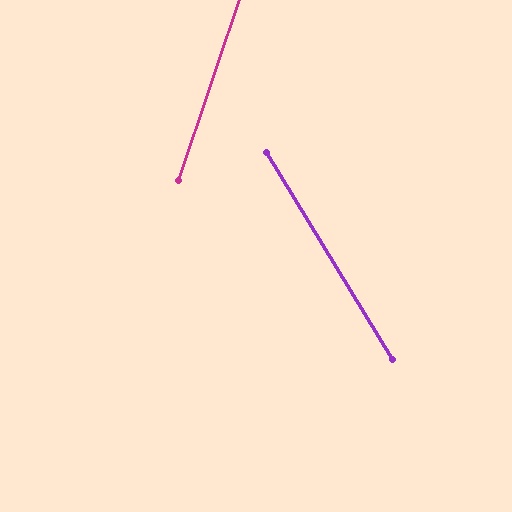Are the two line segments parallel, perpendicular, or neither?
Neither parallel nor perpendicular — they differ by about 50°.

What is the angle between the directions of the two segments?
Approximately 50 degrees.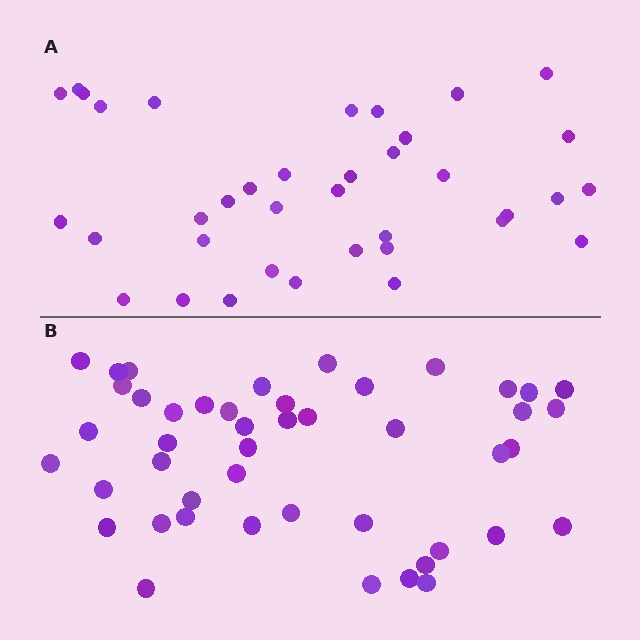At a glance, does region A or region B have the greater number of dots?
Region B (the bottom region) has more dots.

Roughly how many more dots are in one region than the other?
Region B has roughly 8 or so more dots than region A.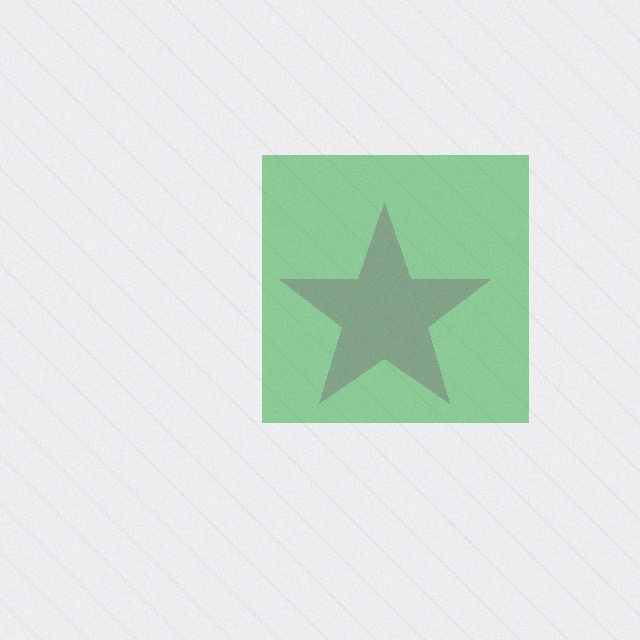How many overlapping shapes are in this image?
There are 2 overlapping shapes in the image.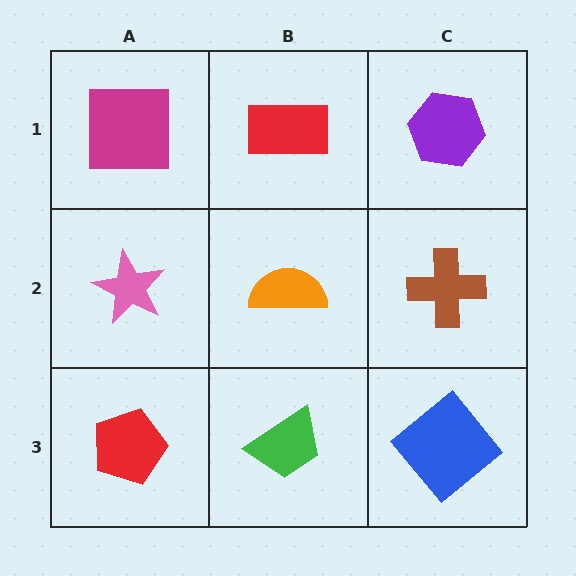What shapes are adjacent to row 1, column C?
A brown cross (row 2, column C), a red rectangle (row 1, column B).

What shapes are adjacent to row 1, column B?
An orange semicircle (row 2, column B), a magenta square (row 1, column A), a purple hexagon (row 1, column C).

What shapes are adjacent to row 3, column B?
An orange semicircle (row 2, column B), a red pentagon (row 3, column A), a blue diamond (row 3, column C).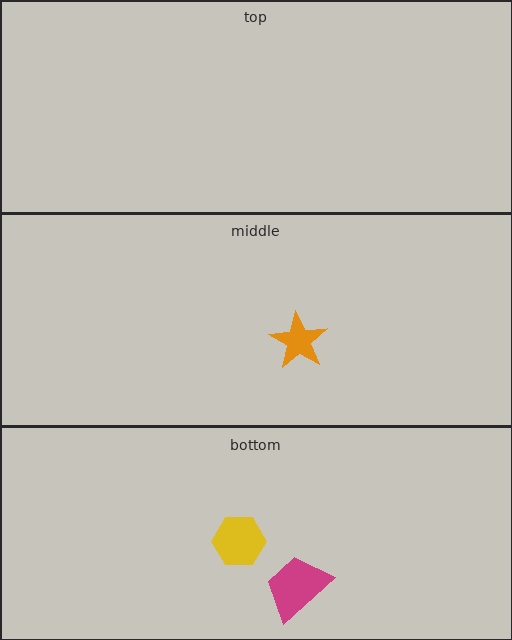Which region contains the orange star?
The middle region.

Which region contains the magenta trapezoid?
The bottom region.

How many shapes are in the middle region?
1.